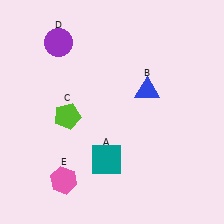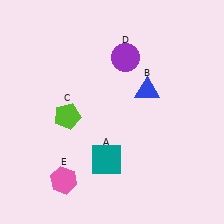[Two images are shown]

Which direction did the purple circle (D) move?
The purple circle (D) moved right.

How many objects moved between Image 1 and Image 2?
1 object moved between the two images.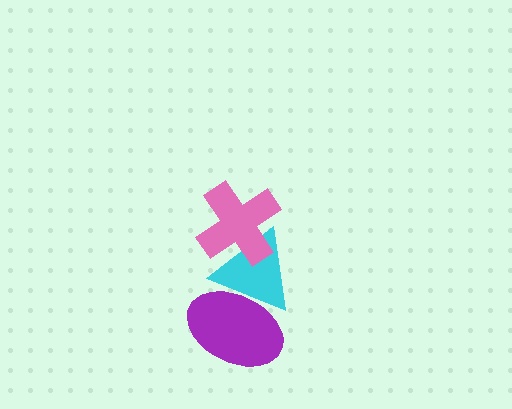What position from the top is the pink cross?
The pink cross is 1st from the top.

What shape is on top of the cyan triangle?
The pink cross is on top of the cyan triangle.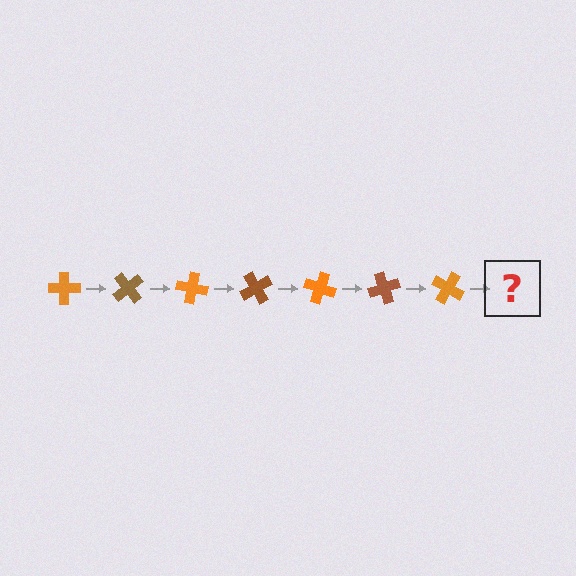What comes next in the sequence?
The next element should be a brown cross, rotated 350 degrees from the start.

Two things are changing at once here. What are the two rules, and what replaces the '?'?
The two rules are that it rotates 50 degrees each step and the color cycles through orange and brown. The '?' should be a brown cross, rotated 350 degrees from the start.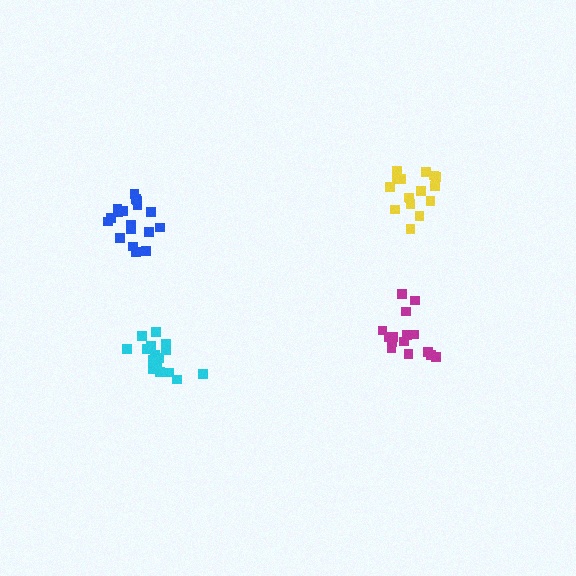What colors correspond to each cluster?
The clusters are colored: yellow, blue, cyan, magenta.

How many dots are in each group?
Group 1: 17 dots, Group 2: 18 dots, Group 3: 16 dots, Group 4: 15 dots (66 total).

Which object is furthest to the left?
The blue cluster is leftmost.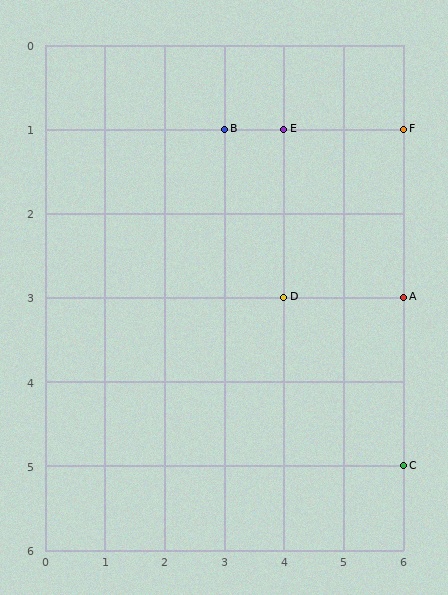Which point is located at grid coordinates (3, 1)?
Point B is at (3, 1).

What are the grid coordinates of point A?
Point A is at grid coordinates (6, 3).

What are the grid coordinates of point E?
Point E is at grid coordinates (4, 1).